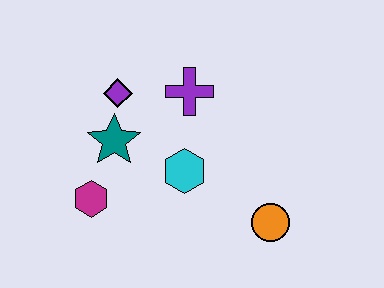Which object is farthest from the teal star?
The orange circle is farthest from the teal star.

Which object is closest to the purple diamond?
The teal star is closest to the purple diamond.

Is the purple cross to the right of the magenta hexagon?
Yes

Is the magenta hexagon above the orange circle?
Yes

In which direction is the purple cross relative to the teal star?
The purple cross is to the right of the teal star.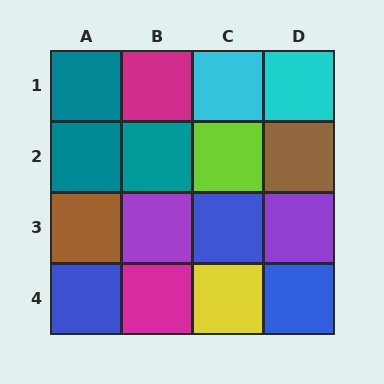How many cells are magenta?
2 cells are magenta.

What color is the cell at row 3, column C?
Blue.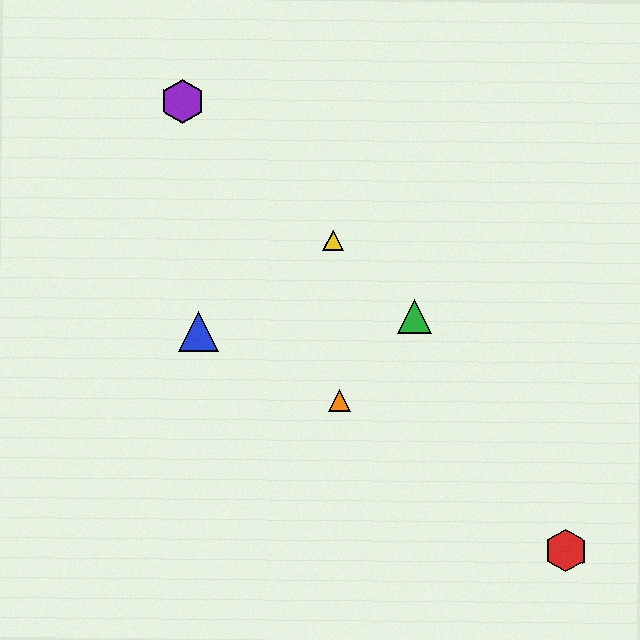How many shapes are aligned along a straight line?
3 shapes (the green triangle, the yellow triangle, the purple hexagon) are aligned along a straight line.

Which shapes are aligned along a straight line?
The green triangle, the yellow triangle, the purple hexagon are aligned along a straight line.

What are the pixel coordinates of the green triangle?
The green triangle is at (414, 316).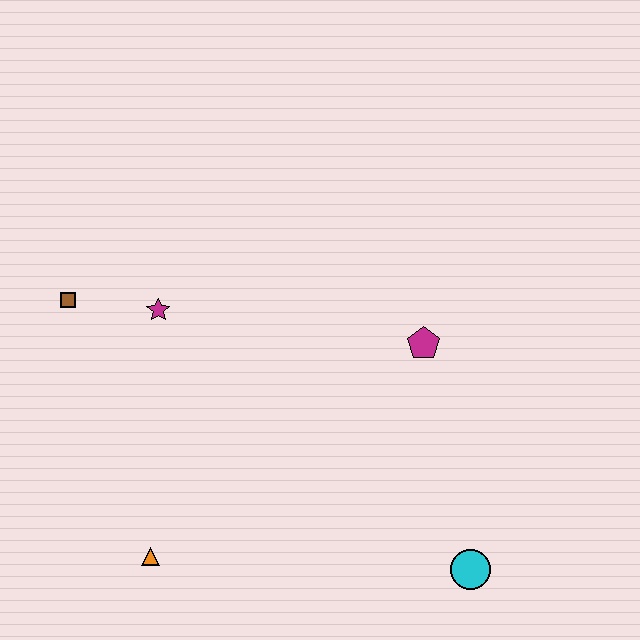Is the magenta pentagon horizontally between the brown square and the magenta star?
No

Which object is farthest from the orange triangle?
The magenta pentagon is farthest from the orange triangle.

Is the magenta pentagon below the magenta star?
Yes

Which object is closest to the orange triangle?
The magenta star is closest to the orange triangle.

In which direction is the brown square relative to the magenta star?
The brown square is to the left of the magenta star.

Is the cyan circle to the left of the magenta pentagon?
No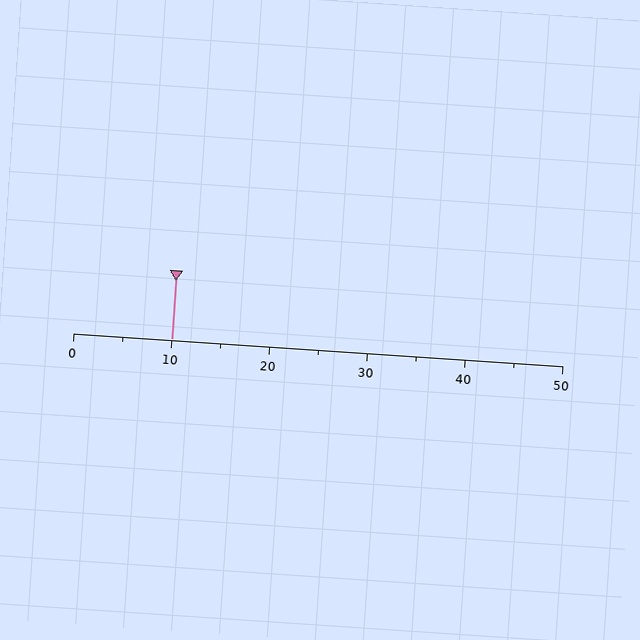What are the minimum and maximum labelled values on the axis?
The axis runs from 0 to 50.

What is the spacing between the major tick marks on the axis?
The major ticks are spaced 10 apart.